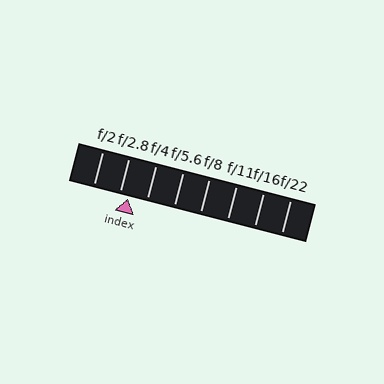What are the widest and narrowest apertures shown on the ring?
The widest aperture shown is f/2 and the narrowest is f/22.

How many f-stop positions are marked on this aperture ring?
There are 8 f-stop positions marked.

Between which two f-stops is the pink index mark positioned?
The index mark is between f/2.8 and f/4.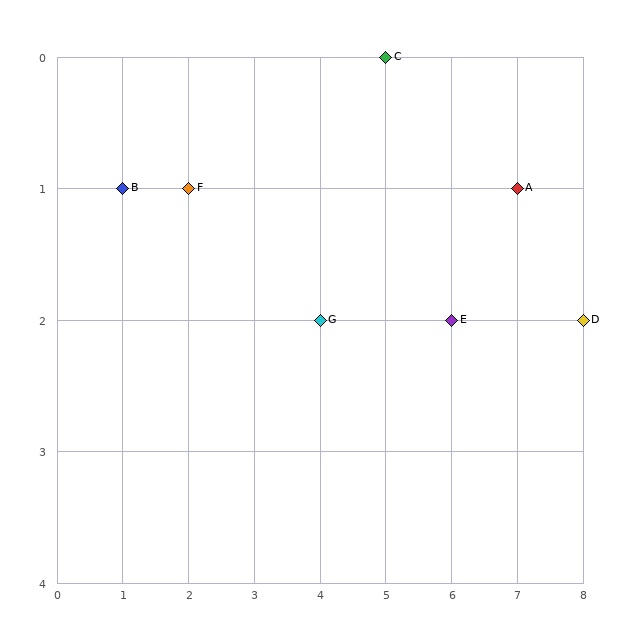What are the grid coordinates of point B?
Point B is at grid coordinates (1, 1).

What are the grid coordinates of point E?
Point E is at grid coordinates (6, 2).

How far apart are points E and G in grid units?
Points E and G are 2 columns apart.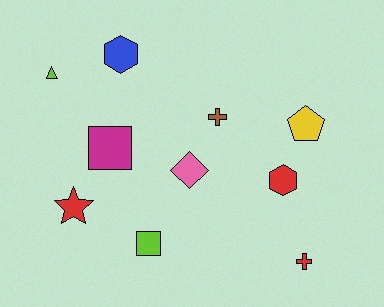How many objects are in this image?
There are 10 objects.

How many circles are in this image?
There are no circles.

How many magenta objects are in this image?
There is 1 magenta object.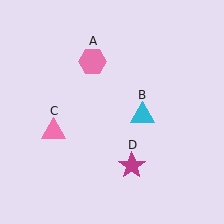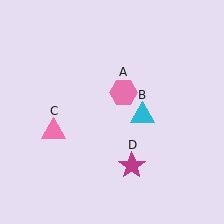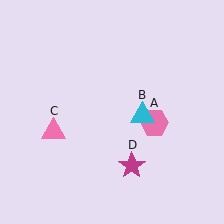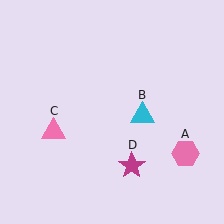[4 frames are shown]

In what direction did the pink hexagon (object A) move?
The pink hexagon (object A) moved down and to the right.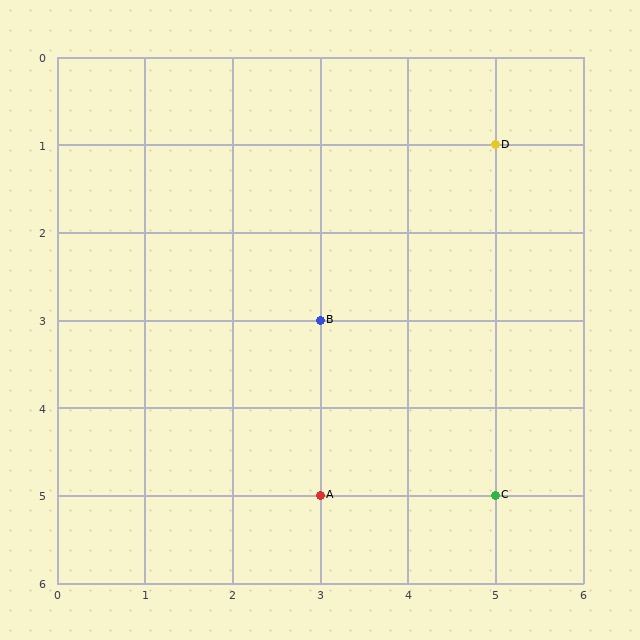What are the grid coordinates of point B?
Point B is at grid coordinates (3, 3).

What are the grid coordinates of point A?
Point A is at grid coordinates (3, 5).